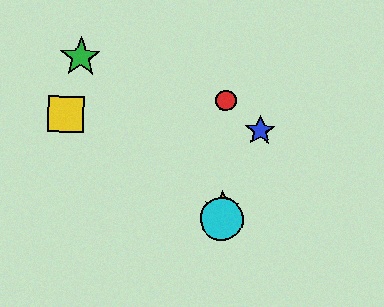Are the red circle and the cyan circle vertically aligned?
Yes, both are at x≈226.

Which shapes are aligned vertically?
The red circle, the purple star, the orange star, the cyan circle are aligned vertically.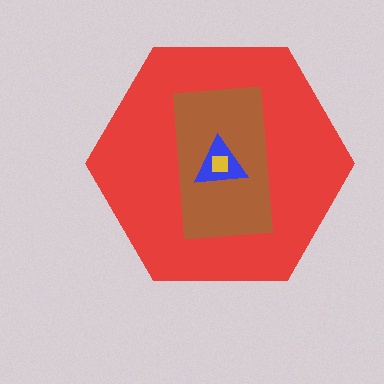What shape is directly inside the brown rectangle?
The blue triangle.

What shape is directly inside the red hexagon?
The brown rectangle.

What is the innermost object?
The yellow square.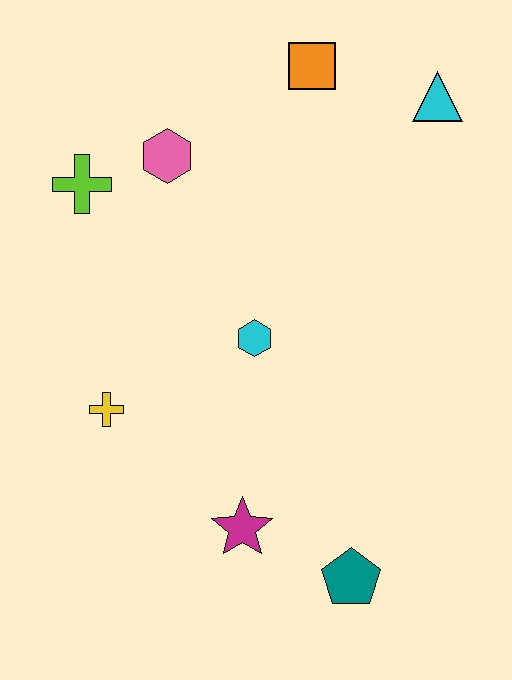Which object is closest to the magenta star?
The teal pentagon is closest to the magenta star.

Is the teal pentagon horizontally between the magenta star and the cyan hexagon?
No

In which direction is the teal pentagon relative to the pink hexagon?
The teal pentagon is below the pink hexagon.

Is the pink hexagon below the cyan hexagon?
No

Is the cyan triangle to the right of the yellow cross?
Yes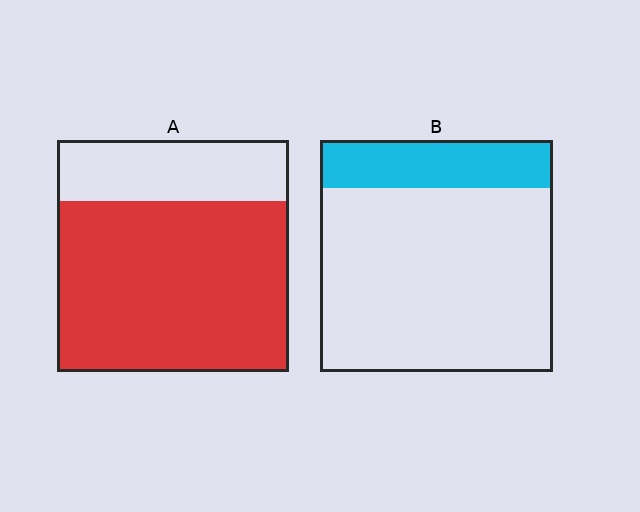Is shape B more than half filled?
No.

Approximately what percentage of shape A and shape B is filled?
A is approximately 75% and B is approximately 20%.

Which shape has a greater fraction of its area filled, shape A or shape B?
Shape A.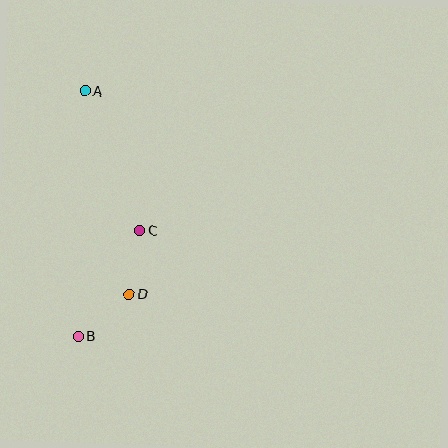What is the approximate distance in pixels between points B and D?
The distance between B and D is approximately 66 pixels.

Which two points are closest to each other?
Points C and D are closest to each other.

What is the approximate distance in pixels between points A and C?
The distance between A and C is approximately 150 pixels.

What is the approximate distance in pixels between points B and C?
The distance between B and C is approximately 122 pixels.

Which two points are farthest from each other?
Points A and B are farthest from each other.